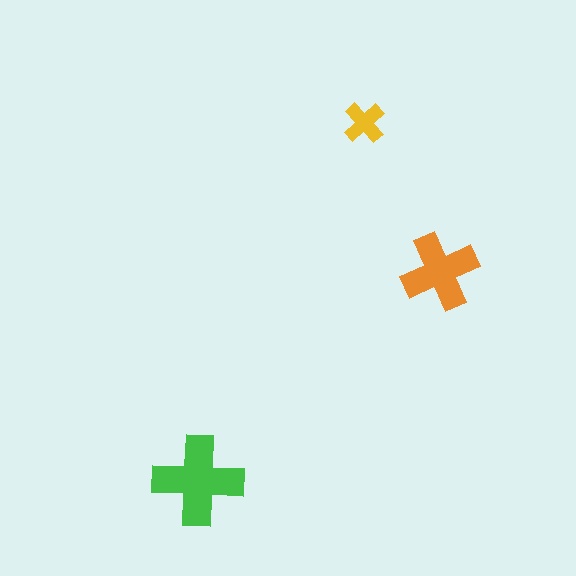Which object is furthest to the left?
The green cross is leftmost.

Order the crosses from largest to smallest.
the green one, the orange one, the yellow one.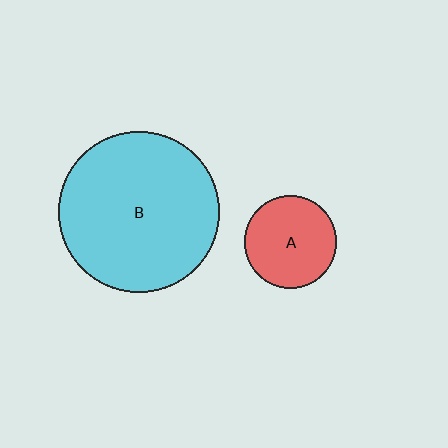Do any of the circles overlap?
No, none of the circles overlap.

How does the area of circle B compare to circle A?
Approximately 3.0 times.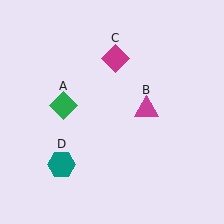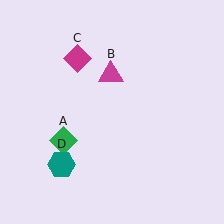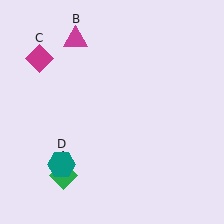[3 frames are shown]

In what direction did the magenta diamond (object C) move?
The magenta diamond (object C) moved left.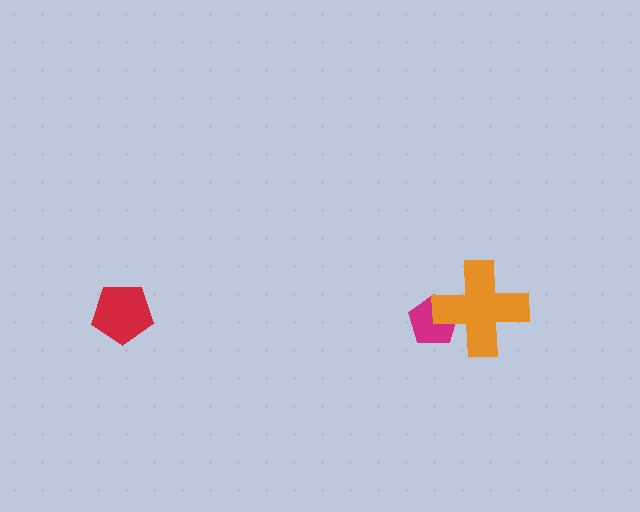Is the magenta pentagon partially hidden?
Yes, it is partially covered by another shape.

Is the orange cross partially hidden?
No, no other shape covers it.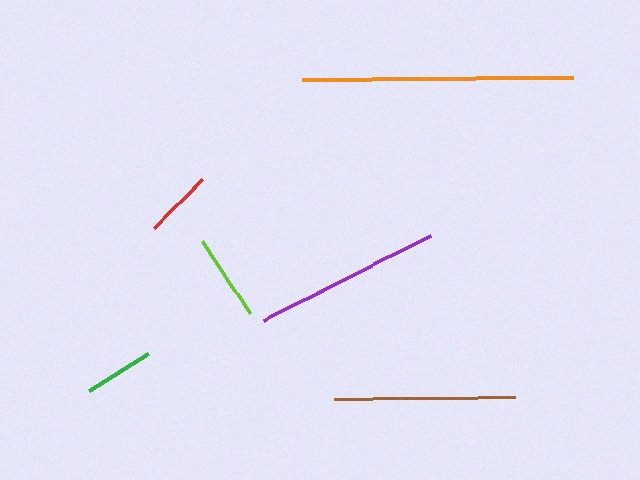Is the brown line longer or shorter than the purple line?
The purple line is longer than the brown line.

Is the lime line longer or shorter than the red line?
The lime line is longer than the red line.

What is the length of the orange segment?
The orange segment is approximately 271 pixels long.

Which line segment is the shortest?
The red line is the shortest at approximately 68 pixels.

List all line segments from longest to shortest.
From longest to shortest: orange, purple, brown, lime, green, red.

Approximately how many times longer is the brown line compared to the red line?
The brown line is approximately 2.7 times the length of the red line.